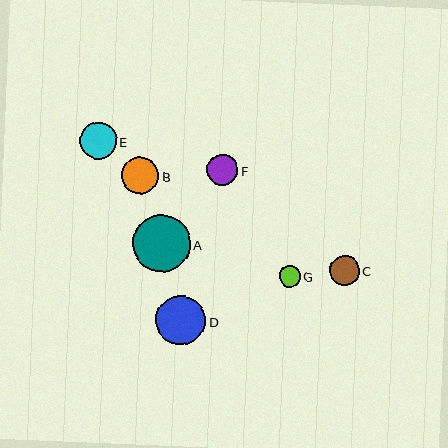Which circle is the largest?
Circle A is the largest with a size of approximately 57 pixels.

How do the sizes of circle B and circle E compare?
Circle B and circle E are approximately the same size.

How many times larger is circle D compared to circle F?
Circle D is approximately 1.6 times the size of circle F.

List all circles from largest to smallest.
From largest to smallest: A, D, B, E, F, C, G.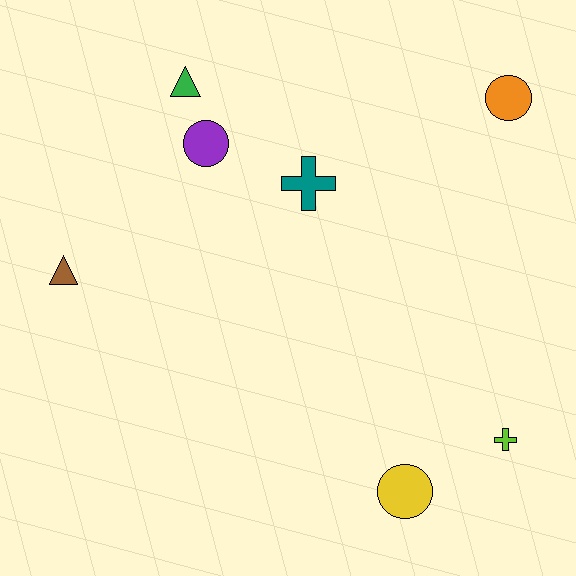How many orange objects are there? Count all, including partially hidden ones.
There is 1 orange object.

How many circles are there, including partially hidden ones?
There are 3 circles.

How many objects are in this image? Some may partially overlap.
There are 7 objects.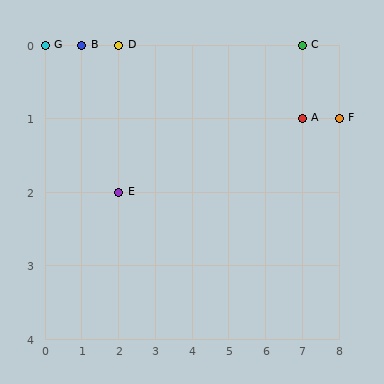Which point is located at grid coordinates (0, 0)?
Point G is at (0, 0).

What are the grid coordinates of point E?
Point E is at grid coordinates (2, 2).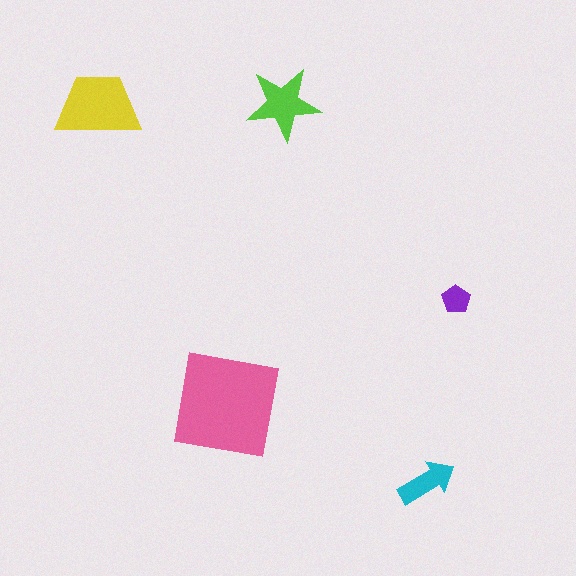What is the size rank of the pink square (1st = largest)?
1st.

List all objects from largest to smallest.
The pink square, the yellow trapezoid, the lime star, the cyan arrow, the purple pentagon.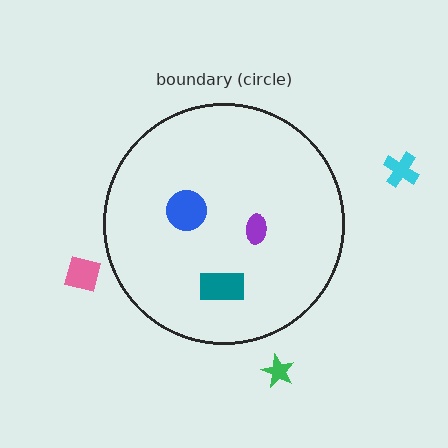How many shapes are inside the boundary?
3 inside, 3 outside.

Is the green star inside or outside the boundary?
Outside.